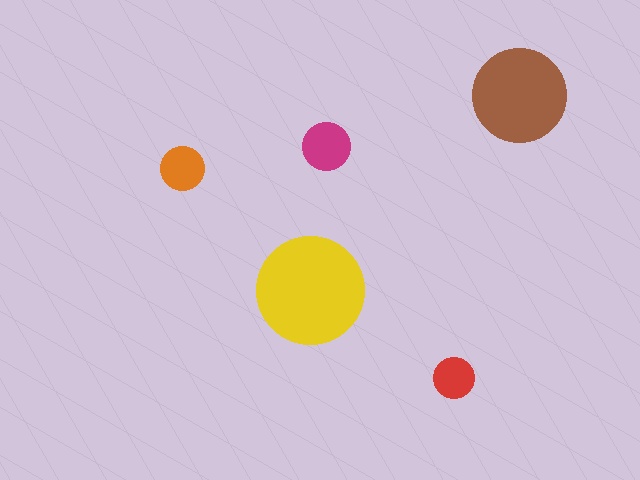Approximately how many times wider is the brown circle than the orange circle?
About 2 times wider.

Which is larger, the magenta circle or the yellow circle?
The yellow one.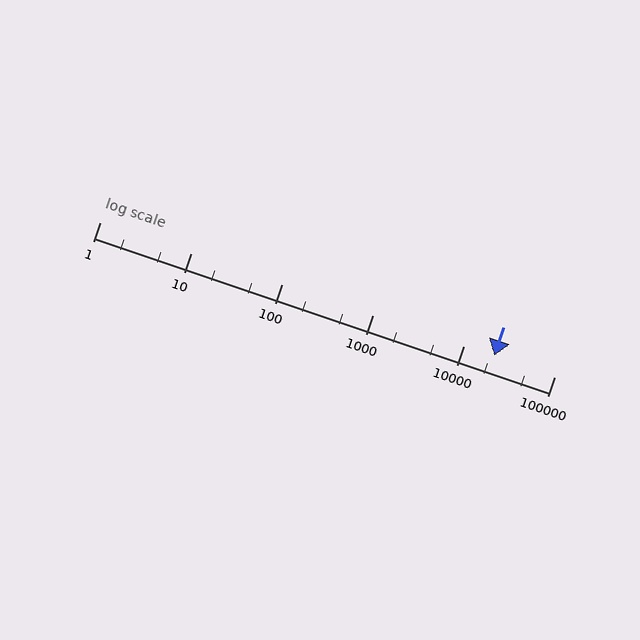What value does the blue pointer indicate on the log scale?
The pointer indicates approximately 22000.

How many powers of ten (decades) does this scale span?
The scale spans 5 decades, from 1 to 100000.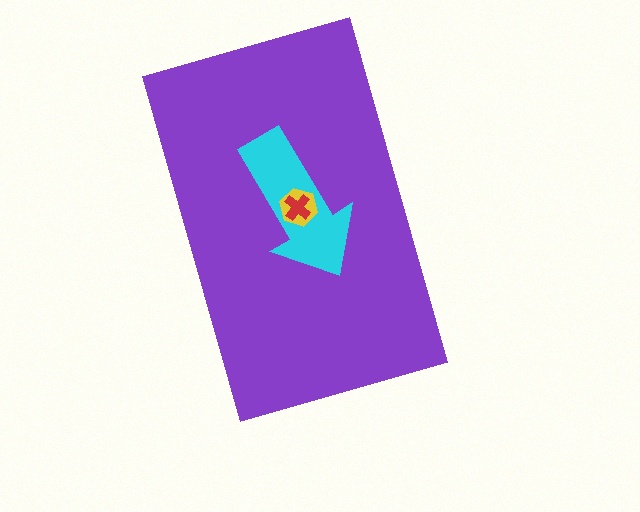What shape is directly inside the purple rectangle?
The cyan arrow.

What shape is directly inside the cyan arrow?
The yellow hexagon.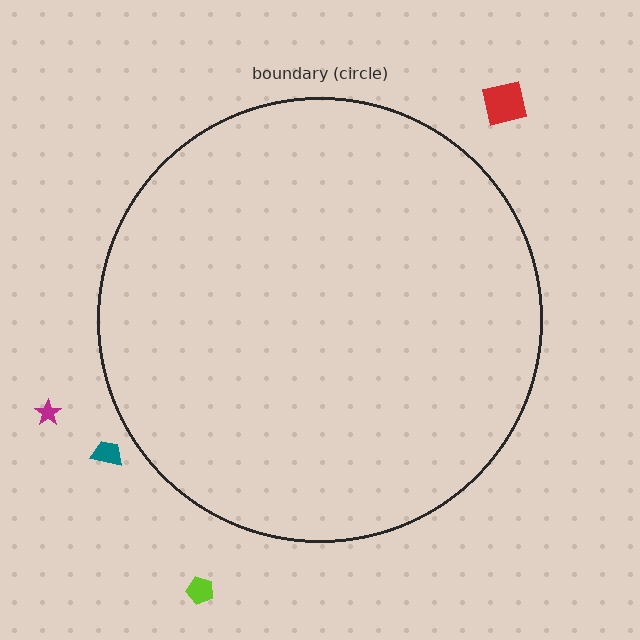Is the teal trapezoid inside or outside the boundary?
Outside.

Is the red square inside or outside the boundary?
Outside.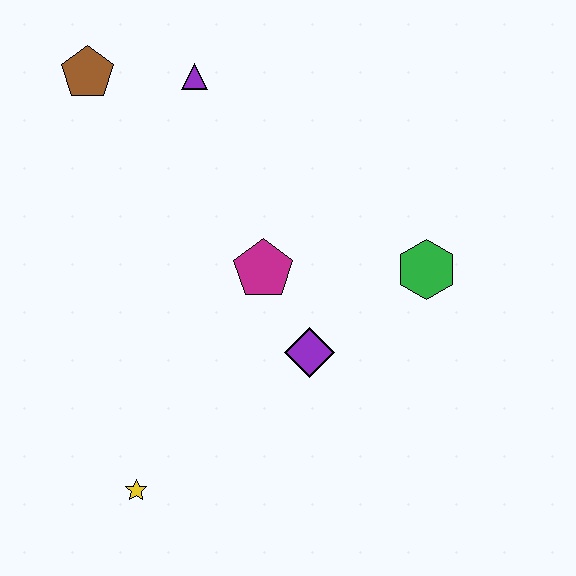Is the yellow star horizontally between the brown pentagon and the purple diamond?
Yes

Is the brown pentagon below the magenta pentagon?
No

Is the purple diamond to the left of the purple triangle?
No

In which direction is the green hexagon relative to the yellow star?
The green hexagon is to the right of the yellow star.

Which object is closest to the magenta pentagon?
The purple diamond is closest to the magenta pentagon.